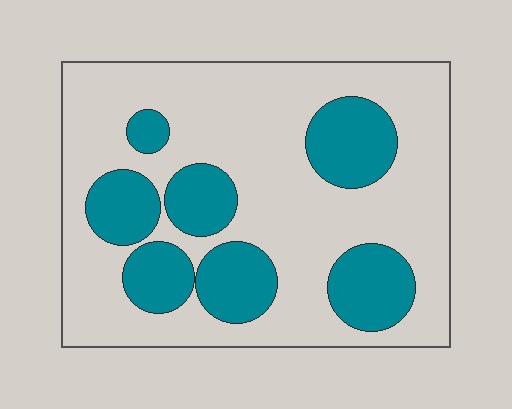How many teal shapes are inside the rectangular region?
7.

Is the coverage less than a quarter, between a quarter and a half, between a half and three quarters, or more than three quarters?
Between a quarter and a half.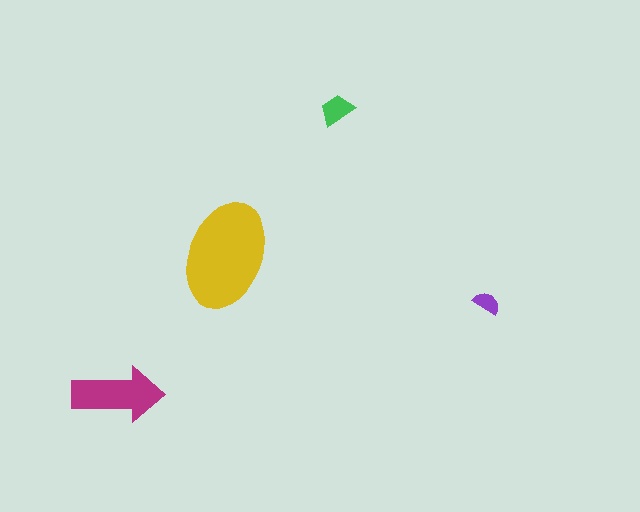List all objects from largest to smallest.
The yellow ellipse, the magenta arrow, the green trapezoid, the purple semicircle.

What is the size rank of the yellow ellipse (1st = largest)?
1st.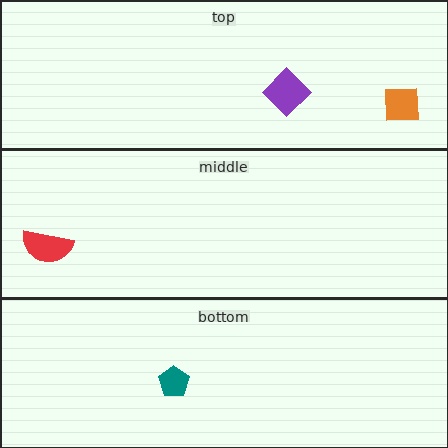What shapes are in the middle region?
The red semicircle.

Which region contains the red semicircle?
The middle region.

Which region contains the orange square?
The top region.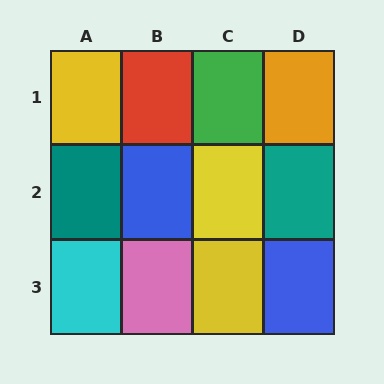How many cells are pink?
1 cell is pink.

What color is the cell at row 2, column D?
Teal.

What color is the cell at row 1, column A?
Yellow.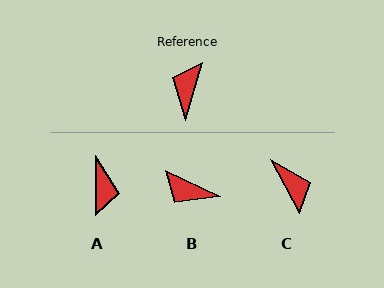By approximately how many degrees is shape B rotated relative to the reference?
Approximately 80 degrees counter-clockwise.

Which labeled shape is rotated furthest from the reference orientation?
A, about 164 degrees away.